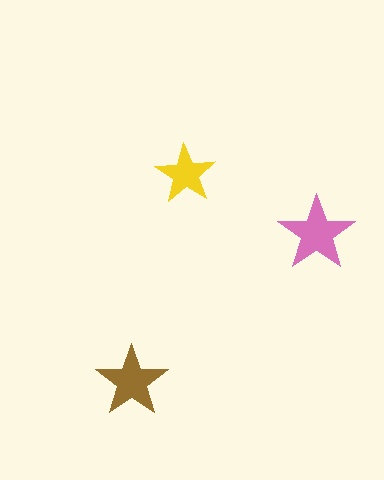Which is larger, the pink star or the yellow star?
The pink one.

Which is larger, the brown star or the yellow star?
The brown one.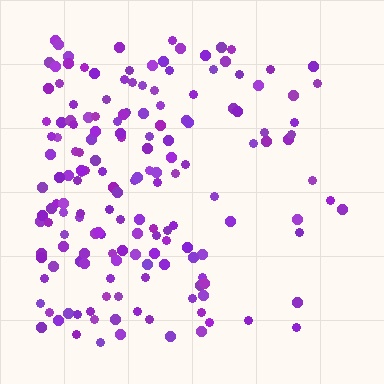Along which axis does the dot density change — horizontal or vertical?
Horizontal.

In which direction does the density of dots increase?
From right to left, with the left side densest.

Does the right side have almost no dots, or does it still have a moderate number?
Still a moderate number, just noticeably fewer than the left.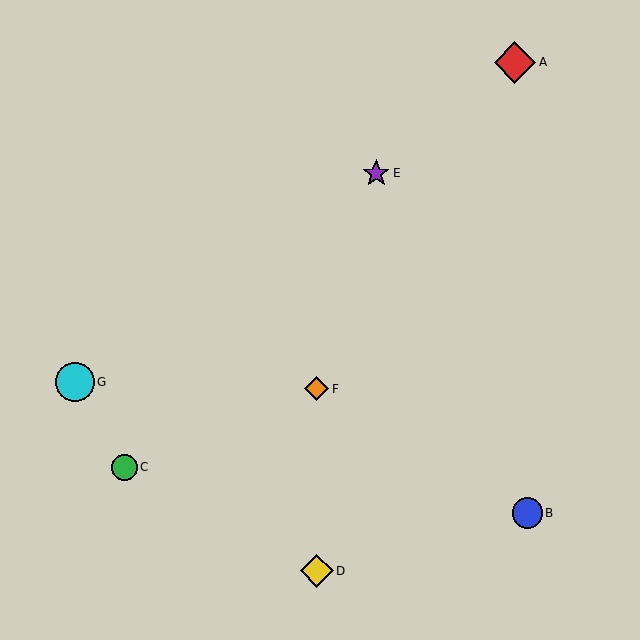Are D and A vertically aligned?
No, D is at x≈317 and A is at x≈515.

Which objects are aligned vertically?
Objects D, F are aligned vertically.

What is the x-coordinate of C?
Object C is at x≈124.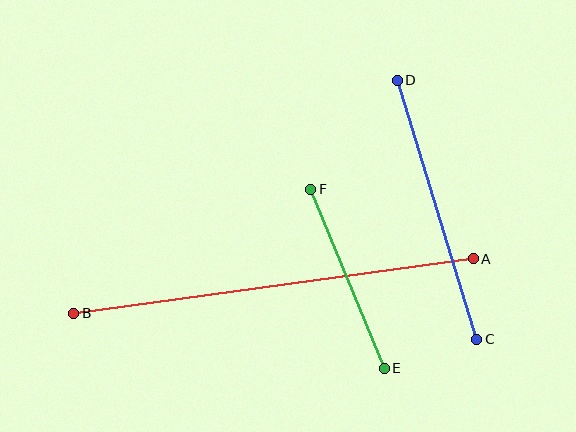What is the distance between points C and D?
The distance is approximately 271 pixels.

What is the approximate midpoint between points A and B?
The midpoint is at approximately (273, 286) pixels.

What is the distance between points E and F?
The distance is approximately 194 pixels.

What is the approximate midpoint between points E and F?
The midpoint is at approximately (348, 279) pixels.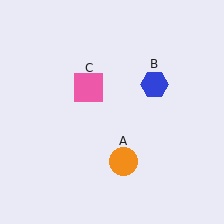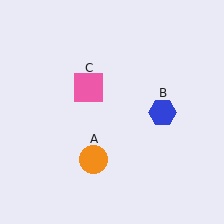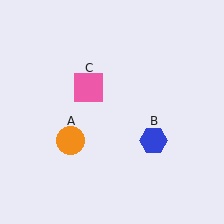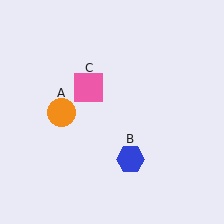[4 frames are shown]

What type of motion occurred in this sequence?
The orange circle (object A), blue hexagon (object B) rotated clockwise around the center of the scene.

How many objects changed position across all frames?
2 objects changed position: orange circle (object A), blue hexagon (object B).